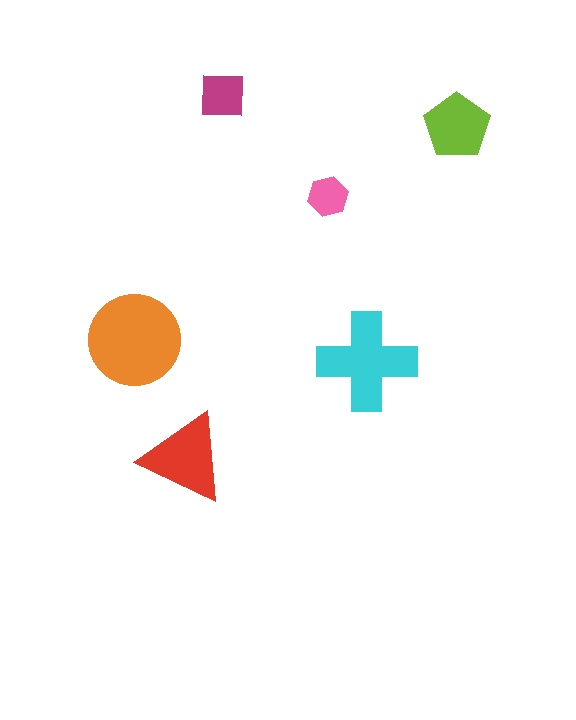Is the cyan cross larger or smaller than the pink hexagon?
Larger.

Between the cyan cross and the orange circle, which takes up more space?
The orange circle.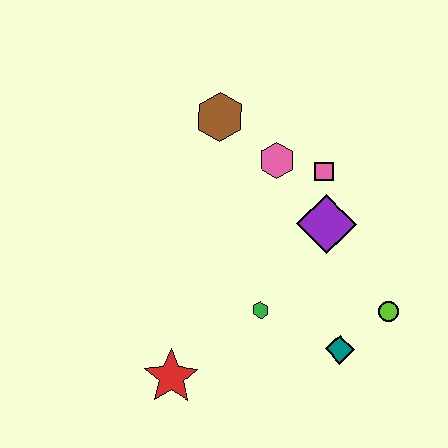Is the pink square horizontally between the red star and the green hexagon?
No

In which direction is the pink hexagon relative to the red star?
The pink hexagon is above the red star.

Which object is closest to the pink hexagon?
The pink square is closest to the pink hexagon.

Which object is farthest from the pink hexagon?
The red star is farthest from the pink hexagon.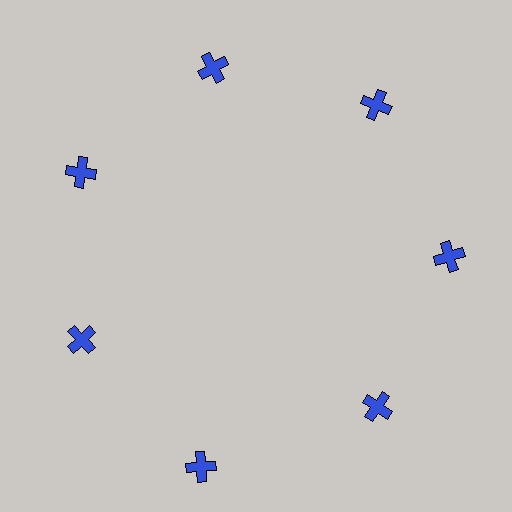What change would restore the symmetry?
The symmetry would be restored by moving it inward, back onto the ring so that all 7 crosses sit at equal angles and equal distance from the center.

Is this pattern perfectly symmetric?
No. The 7 blue crosses are arranged in a ring, but one element near the 6 o'clock position is pushed outward from the center, breaking the 7-fold rotational symmetry.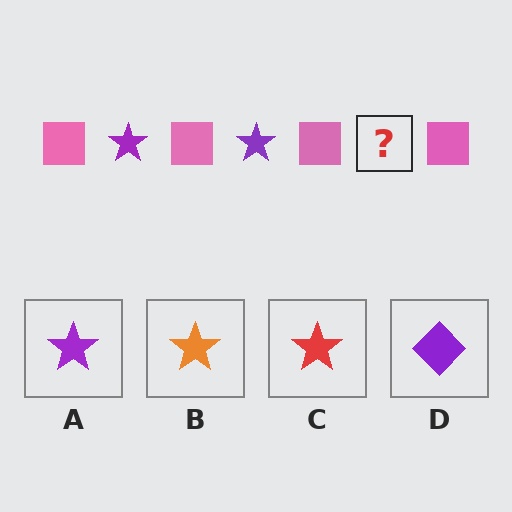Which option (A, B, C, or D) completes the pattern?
A.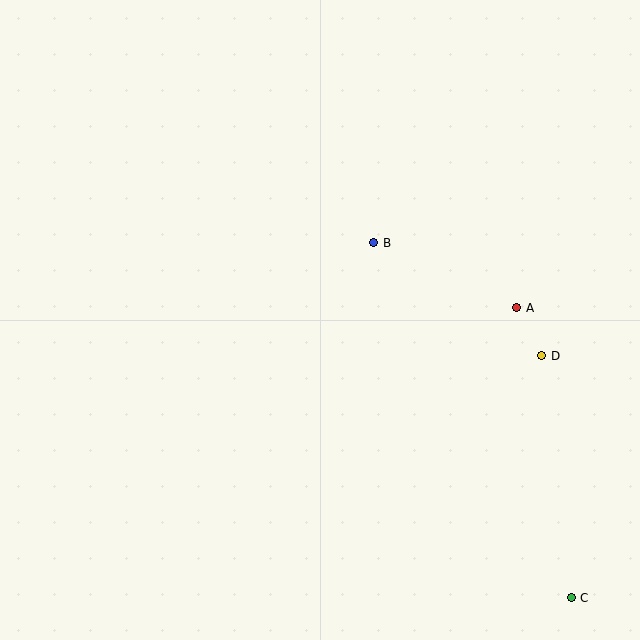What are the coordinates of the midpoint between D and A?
The midpoint between D and A is at (529, 332).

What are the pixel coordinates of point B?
Point B is at (374, 243).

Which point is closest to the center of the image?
Point B at (374, 243) is closest to the center.